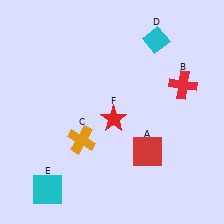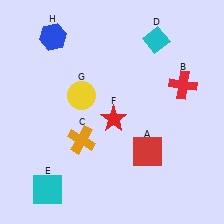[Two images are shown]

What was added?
A yellow circle (G), a blue hexagon (H) were added in Image 2.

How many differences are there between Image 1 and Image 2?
There are 2 differences between the two images.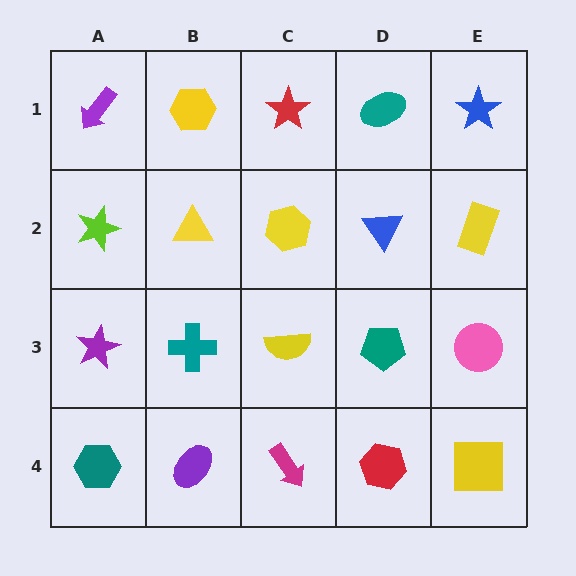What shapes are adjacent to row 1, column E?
A yellow rectangle (row 2, column E), a teal ellipse (row 1, column D).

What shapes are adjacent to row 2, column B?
A yellow hexagon (row 1, column B), a teal cross (row 3, column B), a lime star (row 2, column A), a yellow hexagon (row 2, column C).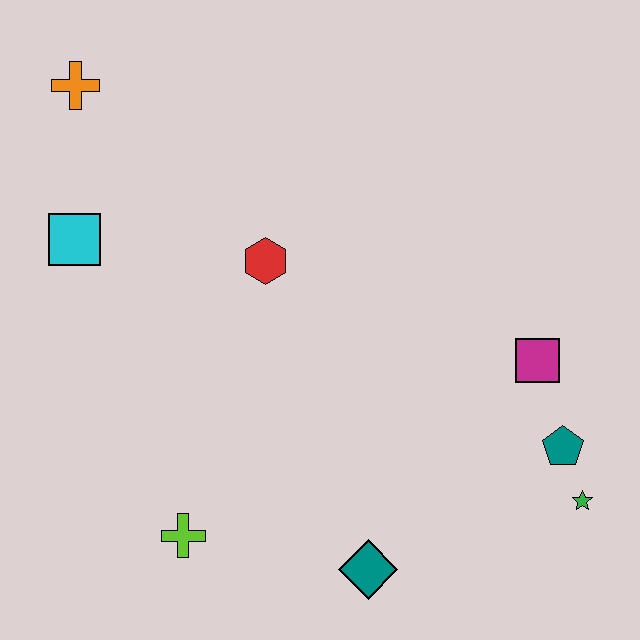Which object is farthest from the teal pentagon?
The orange cross is farthest from the teal pentagon.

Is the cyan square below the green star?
No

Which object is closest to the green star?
The teal pentagon is closest to the green star.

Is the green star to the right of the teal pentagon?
Yes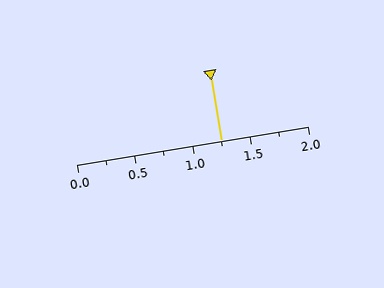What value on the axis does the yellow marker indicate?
The marker indicates approximately 1.25.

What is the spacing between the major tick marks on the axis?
The major ticks are spaced 0.5 apart.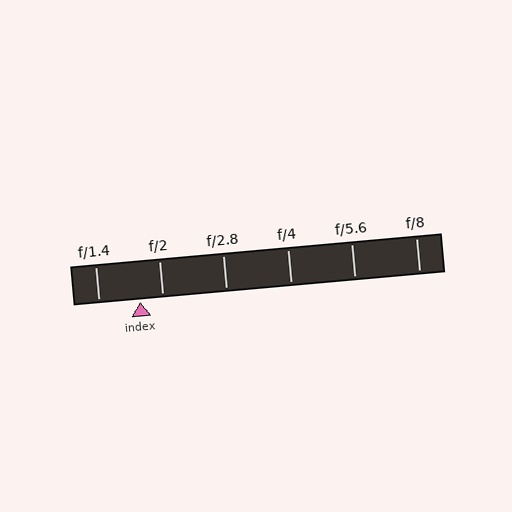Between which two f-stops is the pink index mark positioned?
The index mark is between f/1.4 and f/2.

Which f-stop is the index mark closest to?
The index mark is closest to f/2.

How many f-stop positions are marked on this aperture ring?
There are 6 f-stop positions marked.